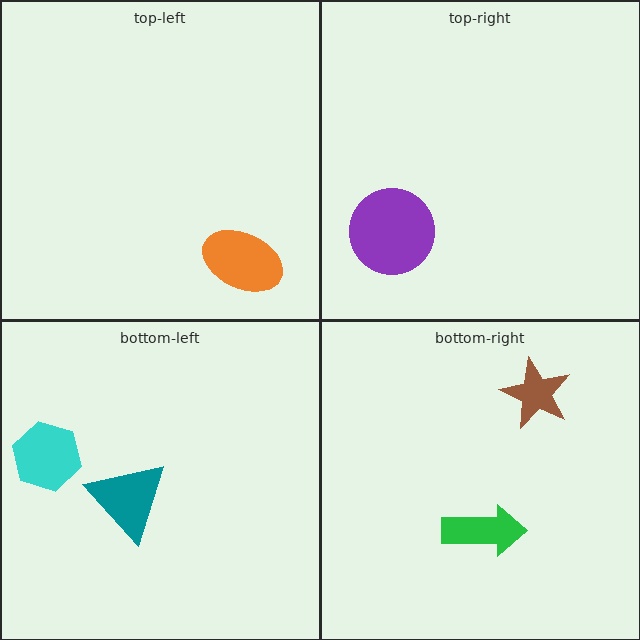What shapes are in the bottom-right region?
The green arrow, the brown star.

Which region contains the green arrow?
The bottom-right region.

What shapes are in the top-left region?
The orange ellipse.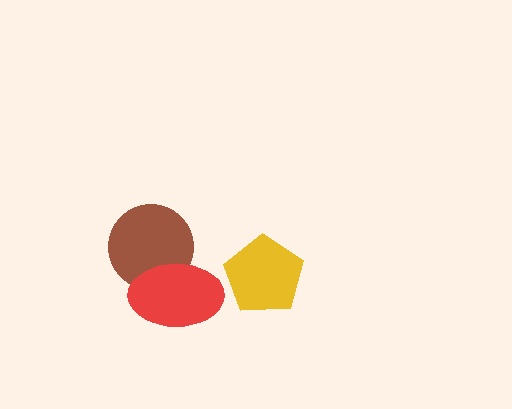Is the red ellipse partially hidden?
No, no other shape covers it.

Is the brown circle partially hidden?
Yes, it is partially covered by another shape.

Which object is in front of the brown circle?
The red ellipse is in front of the brown circle.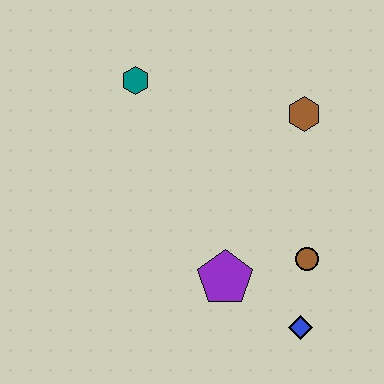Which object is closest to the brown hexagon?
The brown circle is closest to the brown hexagon.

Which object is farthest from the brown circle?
The teal hexagon is farthest from the brown circle.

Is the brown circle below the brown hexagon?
Yes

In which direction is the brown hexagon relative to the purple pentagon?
The brown hexagon is above the purple pentagon.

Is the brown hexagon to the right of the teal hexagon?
Yes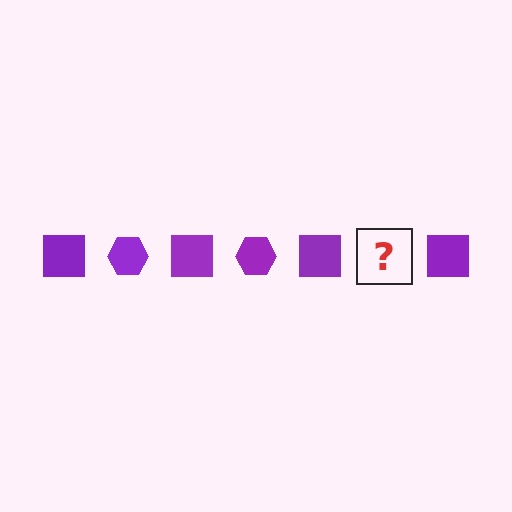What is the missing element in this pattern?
The missing element is a purple hexagon.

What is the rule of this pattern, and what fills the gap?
The rule is that the pattern cycles through square, hexagon shapes in purple. The gap should be filled with a purple hexagon.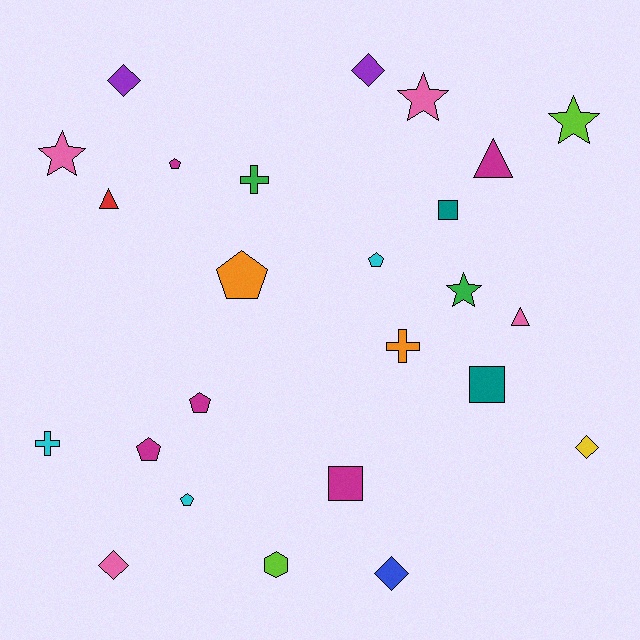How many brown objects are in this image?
There are no brown objects.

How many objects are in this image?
There are 25 objects.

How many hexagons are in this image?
There is 1 hexagon.